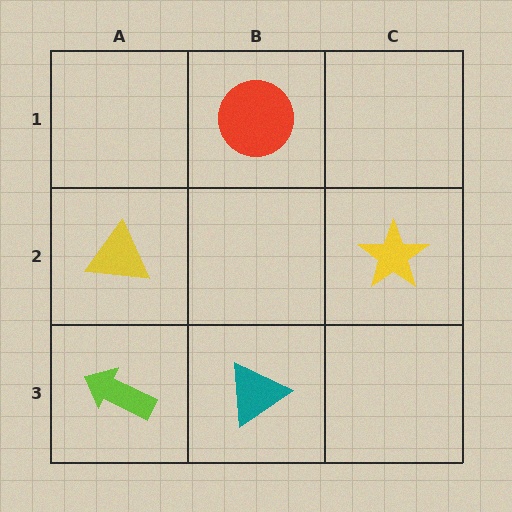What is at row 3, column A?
A lime arrow.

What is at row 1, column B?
A red circle.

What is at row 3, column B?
A teal triangle.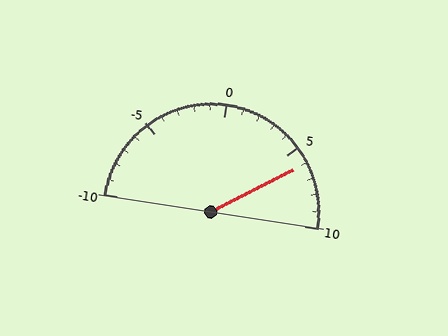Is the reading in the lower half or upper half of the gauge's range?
The reading is in the upper half of the range (-10 to 10).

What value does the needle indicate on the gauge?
The needle indicates approximately 6.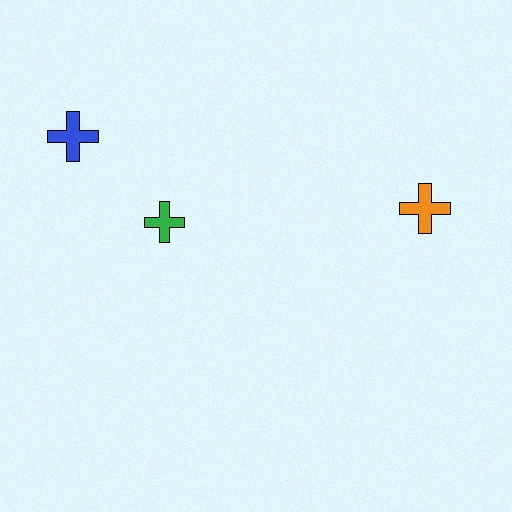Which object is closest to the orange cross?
The green cross is closest to the orange cross.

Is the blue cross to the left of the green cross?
Yes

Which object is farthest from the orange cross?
The blue cross is farthest from the orange cross.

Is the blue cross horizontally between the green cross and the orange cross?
No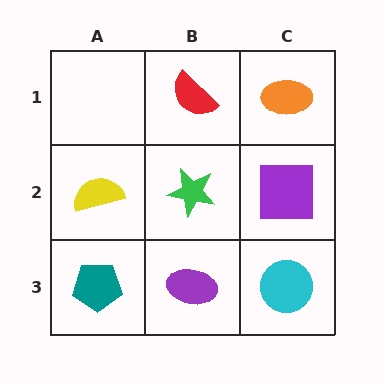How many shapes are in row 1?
2 shapes.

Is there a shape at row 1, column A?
No, that cell is empty.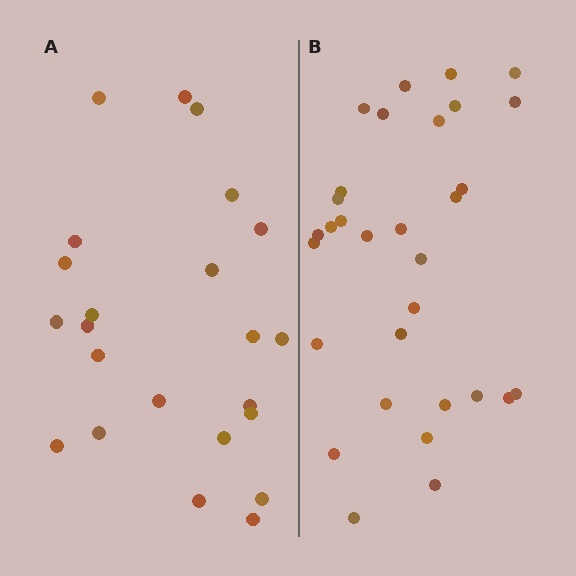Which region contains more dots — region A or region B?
Region B (the right region) has more dots.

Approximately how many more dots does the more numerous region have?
Region B has roughly 8 or so more dots than region A.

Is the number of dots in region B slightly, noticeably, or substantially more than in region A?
Region B has noticeably more, but not dramatically so. The ratio is roughly 1.3 to 1.